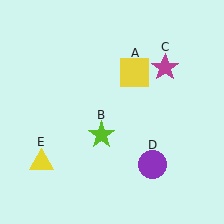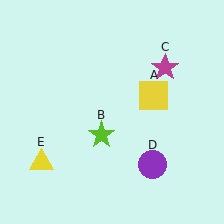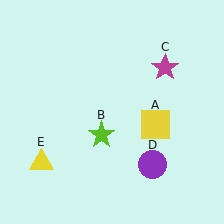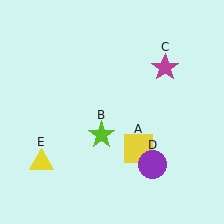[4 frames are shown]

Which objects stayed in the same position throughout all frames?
Lime star (object B) and magenta star (object C) and purple circle (object D) and yellow triangle (object E) remained stationary.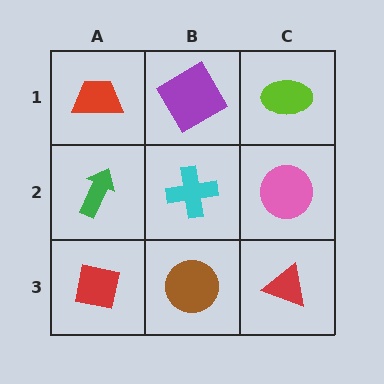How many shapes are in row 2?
3 shapes.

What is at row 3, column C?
A red triangle.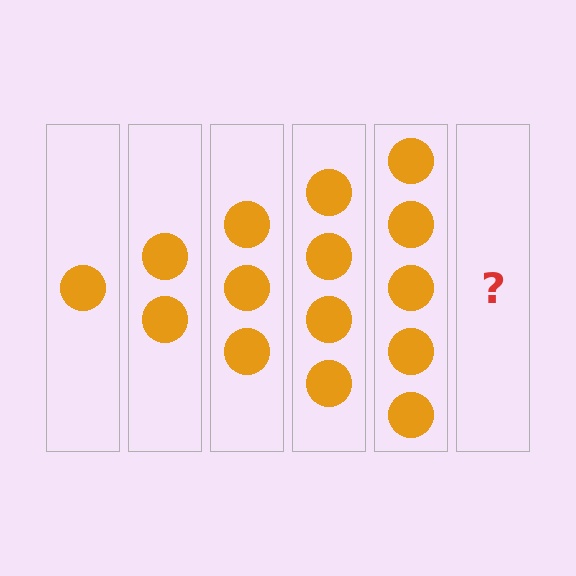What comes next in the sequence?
The next element should be 6 circles.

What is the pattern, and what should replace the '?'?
The pattern is that each step adds one more circle. The '?' should be 6 circles.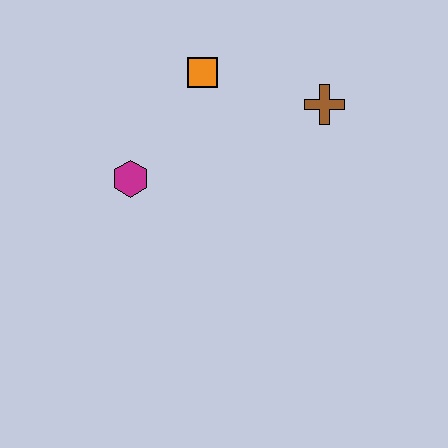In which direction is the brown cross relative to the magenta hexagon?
The brown cross is to the right of the magenta hexagon.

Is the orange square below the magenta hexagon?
No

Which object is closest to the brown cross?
The orange square is closest to the brown cross.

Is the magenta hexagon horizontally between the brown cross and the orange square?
No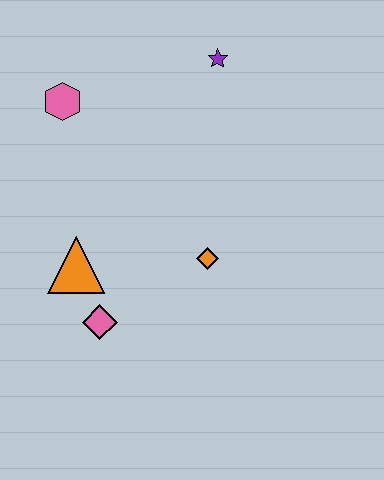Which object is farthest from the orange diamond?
The pink hexagon is farthest from the orange diamond.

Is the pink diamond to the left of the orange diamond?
Yes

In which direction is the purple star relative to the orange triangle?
The purple star is above the orange triangle.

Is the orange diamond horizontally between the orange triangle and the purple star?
Yes